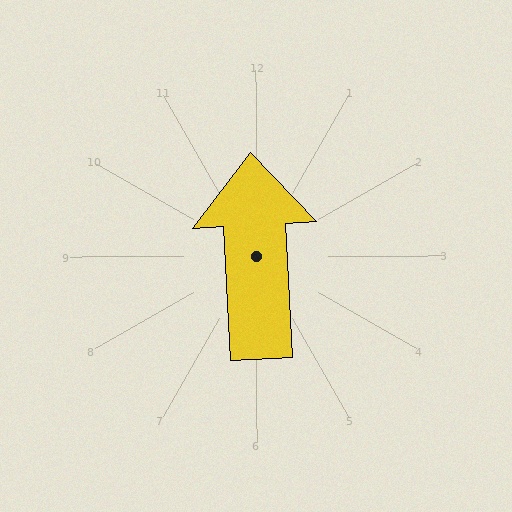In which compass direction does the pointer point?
North.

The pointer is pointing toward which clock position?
Roughly 12 o'clock.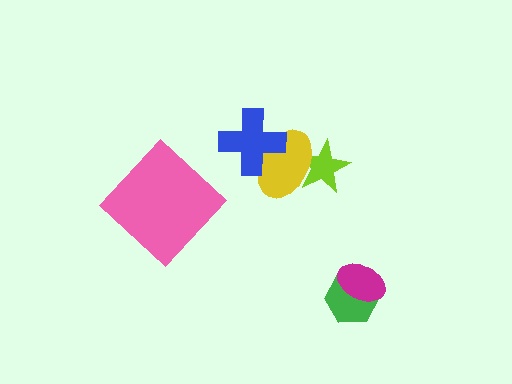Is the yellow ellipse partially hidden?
Yes, it is partially covered by another shape.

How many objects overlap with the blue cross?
1 object overlaps with the blue cross.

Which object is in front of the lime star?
The yellow ellipse is in front of the lime star.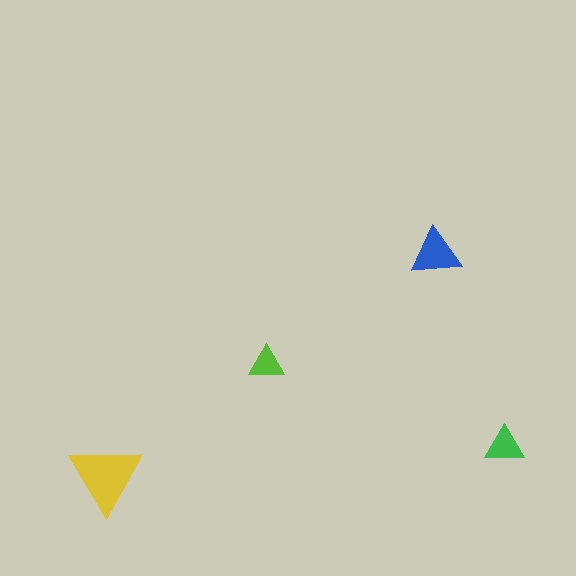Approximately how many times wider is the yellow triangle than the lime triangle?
About 2 times wider.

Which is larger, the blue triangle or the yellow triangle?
The yellow one.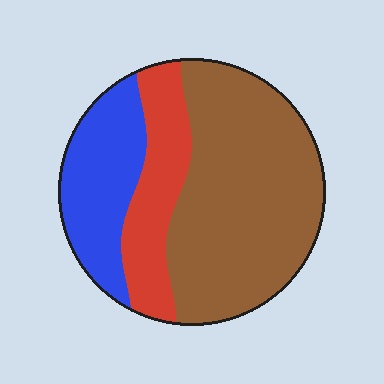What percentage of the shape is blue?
Blue takes up about one quarter (1/4) of the shape.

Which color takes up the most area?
Brown, at roughly 55%.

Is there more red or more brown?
Brown.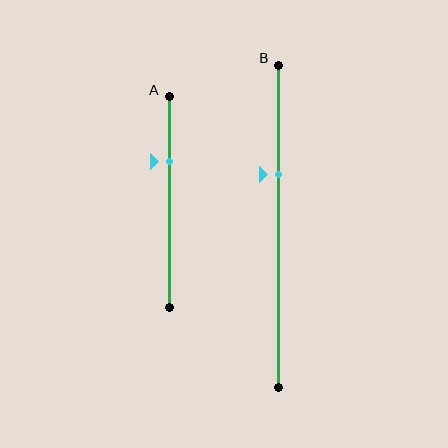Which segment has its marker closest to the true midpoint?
Segment B has its marker closest to the true midpoint.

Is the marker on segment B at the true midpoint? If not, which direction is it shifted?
No, the marker on segment B is shifted upward by about 16% of the segment length.